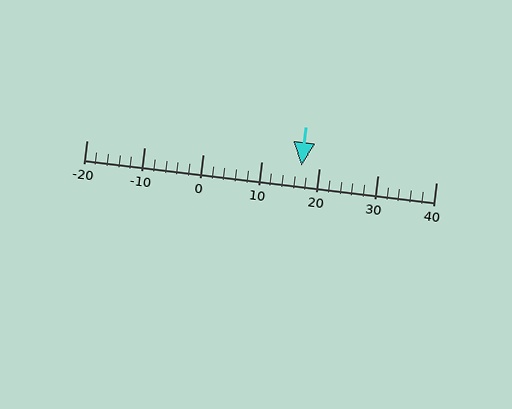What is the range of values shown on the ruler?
The ruler shows values from -20 to 40.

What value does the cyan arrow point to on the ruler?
The cyan arrow points to approximately 17.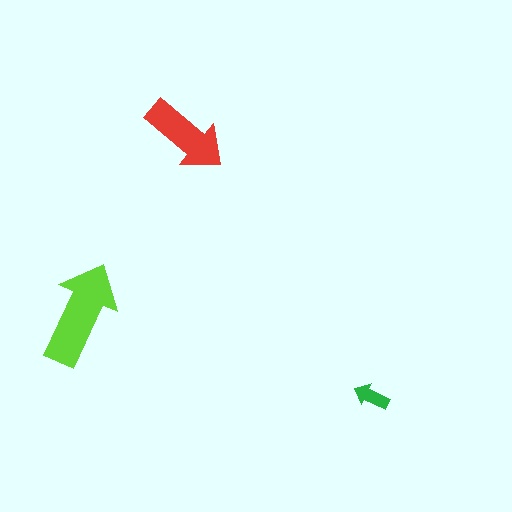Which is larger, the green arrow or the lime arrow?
The lime one.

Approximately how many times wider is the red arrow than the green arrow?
About 2.5 times wider.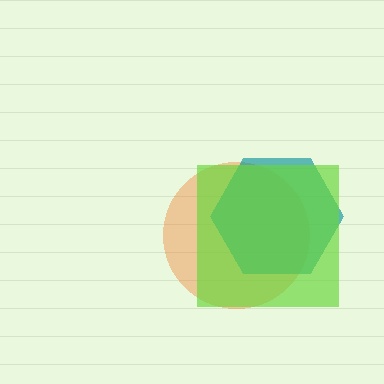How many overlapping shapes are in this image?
There are 3 overlapping shapes in the image.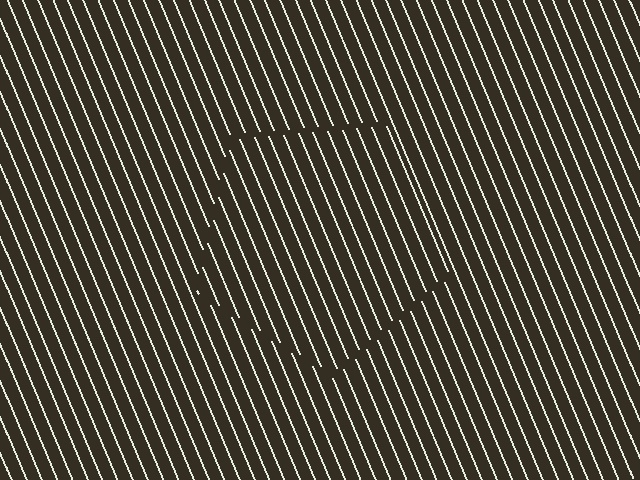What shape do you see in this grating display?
An illusory pentagon. The interior of the shape contains the same grating, shifted by half a period — the contour is defined by the phase discontinuity where line-ends from the inner and outer gratings abut.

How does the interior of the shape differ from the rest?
The interior of the shape contains the same grating, shifted by half a period — the contour is defined by the phase discontinuity where line-ends from the inner and outer gratings abut.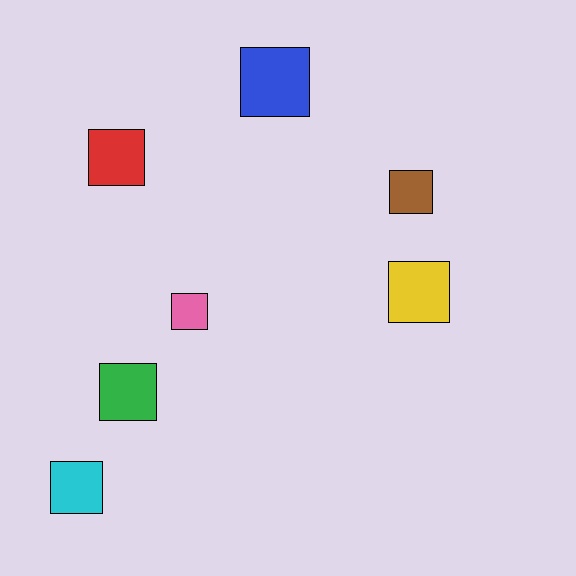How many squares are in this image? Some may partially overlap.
There are 7 squares.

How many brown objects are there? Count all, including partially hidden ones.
There is 1 brown object.